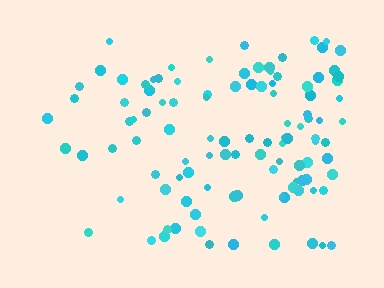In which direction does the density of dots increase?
From left to right, with the right side densest.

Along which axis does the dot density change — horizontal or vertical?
Horizontal.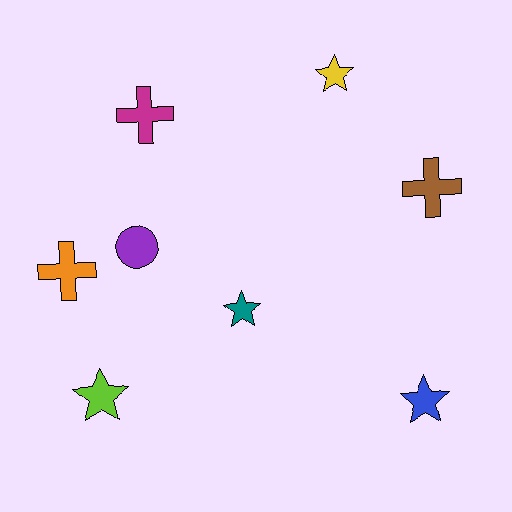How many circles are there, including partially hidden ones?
There is 1 circle.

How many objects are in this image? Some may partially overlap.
There are 8 objects.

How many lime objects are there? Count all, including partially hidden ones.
There is 1 lime object.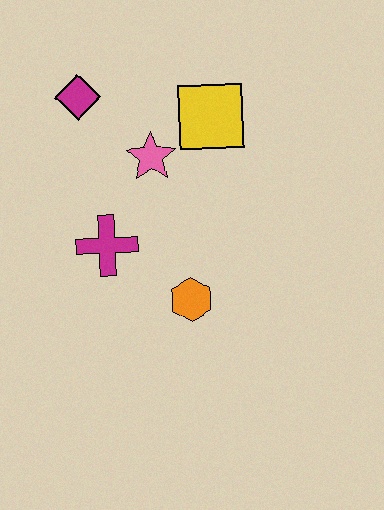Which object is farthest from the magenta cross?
The yellow square is farthest from the magenta cross.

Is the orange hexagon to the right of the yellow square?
No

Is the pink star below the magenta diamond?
Yes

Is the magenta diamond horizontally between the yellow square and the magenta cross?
No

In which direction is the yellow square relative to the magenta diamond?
The yellow square is to the right of the magenta diamond.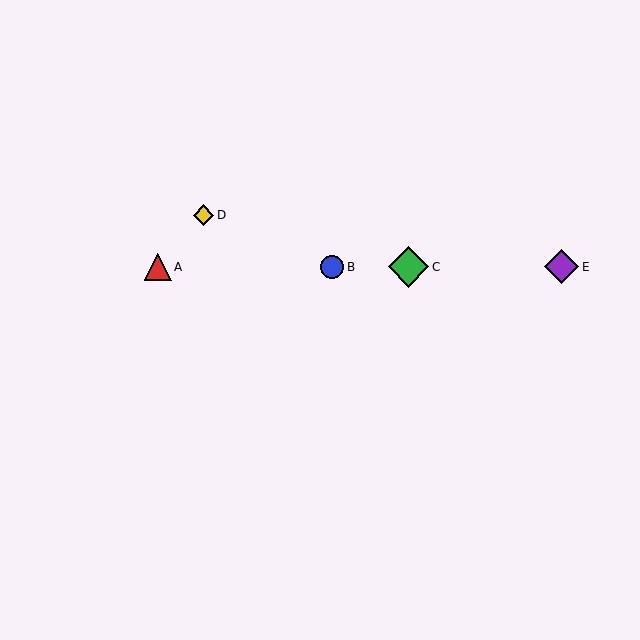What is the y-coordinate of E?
Object E is at y≈267.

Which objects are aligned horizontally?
Objects A, B, C, E are aligned horizontally.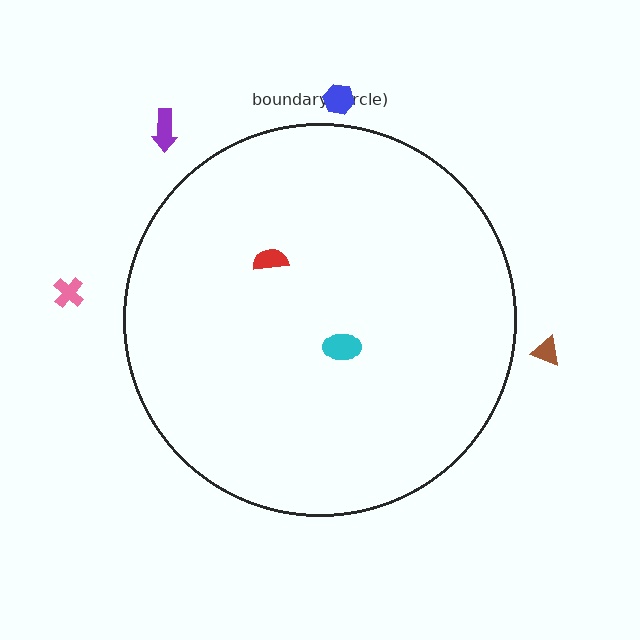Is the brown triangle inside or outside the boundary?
Outside.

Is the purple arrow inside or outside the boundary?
Outside.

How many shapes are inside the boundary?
2 inside, 4 outside.